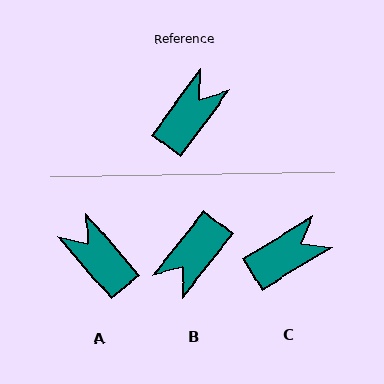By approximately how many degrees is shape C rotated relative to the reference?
Approximately 22 degrees clockwise.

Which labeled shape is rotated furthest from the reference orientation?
B, about 178 degrees away.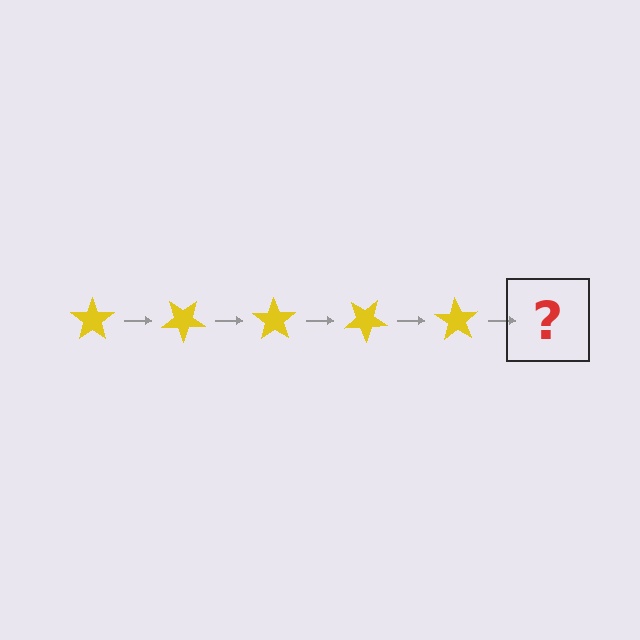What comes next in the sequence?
The next element should be a yellow star rotated 175 degrees.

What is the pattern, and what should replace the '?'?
The pattern is that the star rotates 35 degrees each step. The '?' should be a yellow star rotated 175 degrees.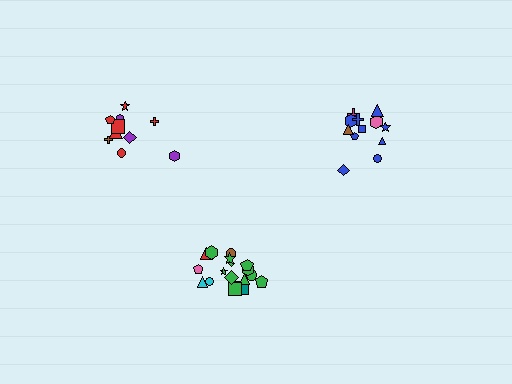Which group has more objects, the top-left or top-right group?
The top-right group.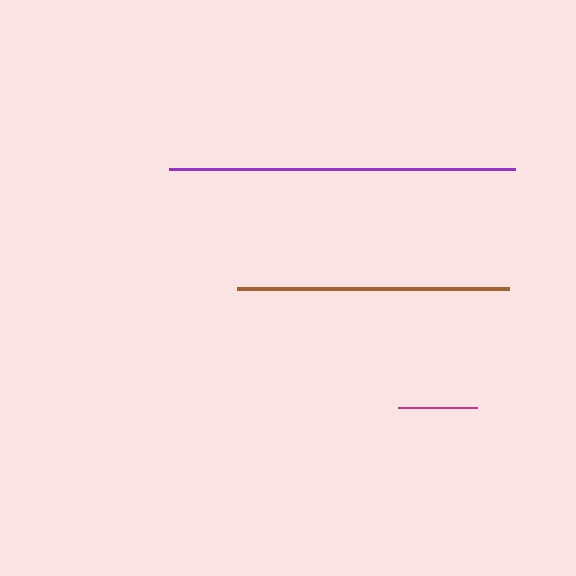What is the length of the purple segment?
The purple segment is approximately 347 pixels long.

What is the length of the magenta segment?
The magenta segment is approximately 79 pixels long.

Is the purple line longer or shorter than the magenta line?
The purple line is longer than the magenta line.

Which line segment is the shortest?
The magenta line is the shortest at approximately 79 pixels.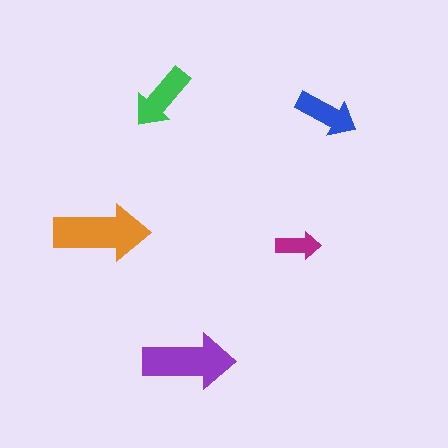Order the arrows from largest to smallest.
the orange one, the purple one, the green one, the blue one, the magenta one.